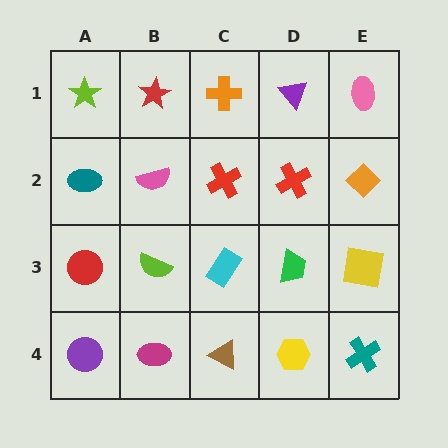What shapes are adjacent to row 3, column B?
A pink semicircle (row 2, column B), a magenta ellipse (row 4, column B), a red circle (row 3, column A), a cyan rectangle (row 3, column C).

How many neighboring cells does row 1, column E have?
2.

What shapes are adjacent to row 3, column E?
An orange diamond (row 2, column E), a teal cross (row 4, column E), a green trapezoid (row 3, column D).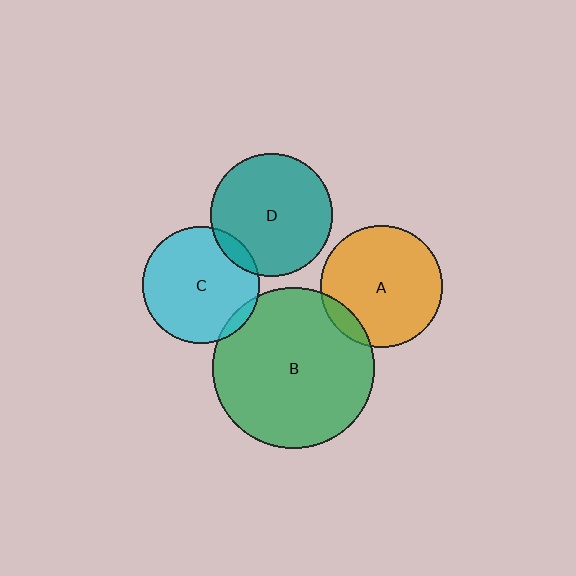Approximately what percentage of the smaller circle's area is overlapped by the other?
Approximately 10%.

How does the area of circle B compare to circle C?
Approximately 1.9 times.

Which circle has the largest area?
Circle B (green).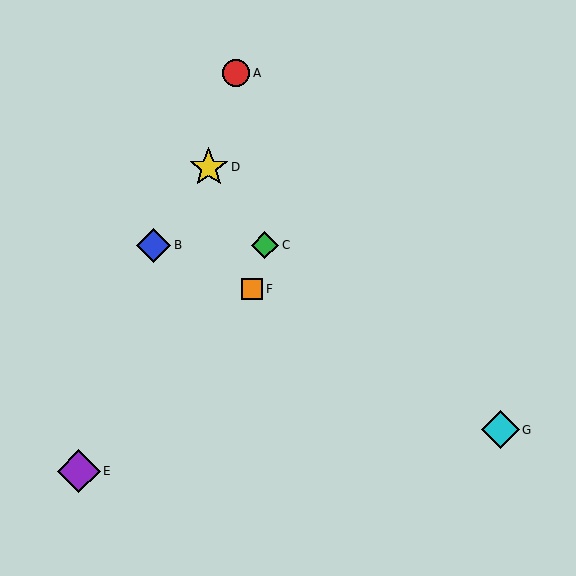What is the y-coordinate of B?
Object B is at y≈245.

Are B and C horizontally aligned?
Yes, both are at y≈245.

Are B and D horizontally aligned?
No, B is at y≈245 and D is at y≈167.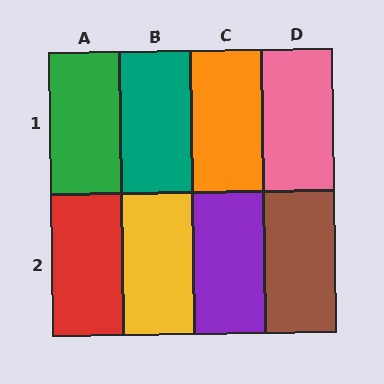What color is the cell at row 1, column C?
Orange.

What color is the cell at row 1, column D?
Pink.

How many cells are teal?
1 cell is teal.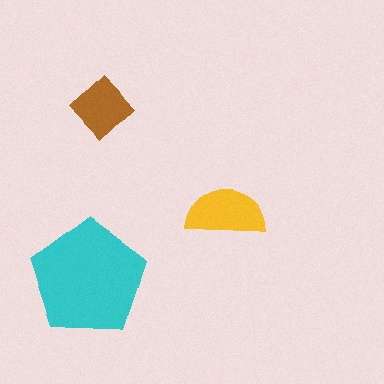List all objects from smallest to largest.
The brown diamond, the yellow semicircle, the cyan pentagon.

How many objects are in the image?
There are 3 objects in the image.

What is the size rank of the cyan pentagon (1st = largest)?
1st.